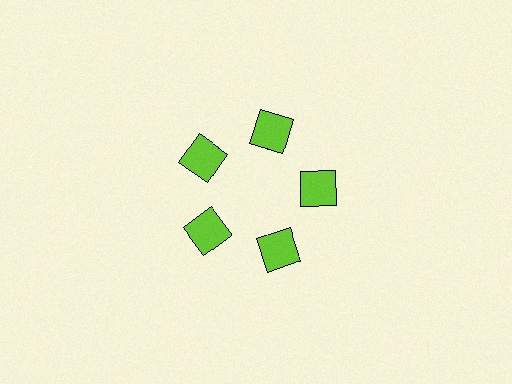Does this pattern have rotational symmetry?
Yes, this pattern has 5-fold rotational symmetry. It looks the same after rotating 72 degrees around the center.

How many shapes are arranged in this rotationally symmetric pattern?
There are 5 shapes, arranged in 5 groups of 1.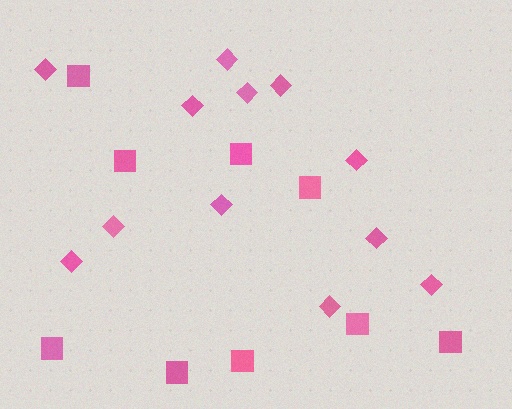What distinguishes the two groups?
There are 2 groups: one group of squares (9) and one group of diamonds (12).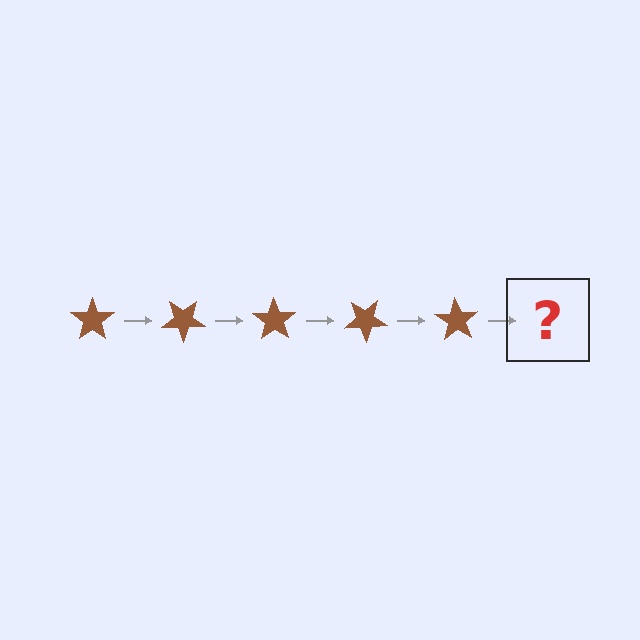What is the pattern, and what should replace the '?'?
The pattern is that the star rotates 35 degrees each step. The '?' should be a brown star rotated 175 degrees.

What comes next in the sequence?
The next element should be a brown star rotated 175 degrees.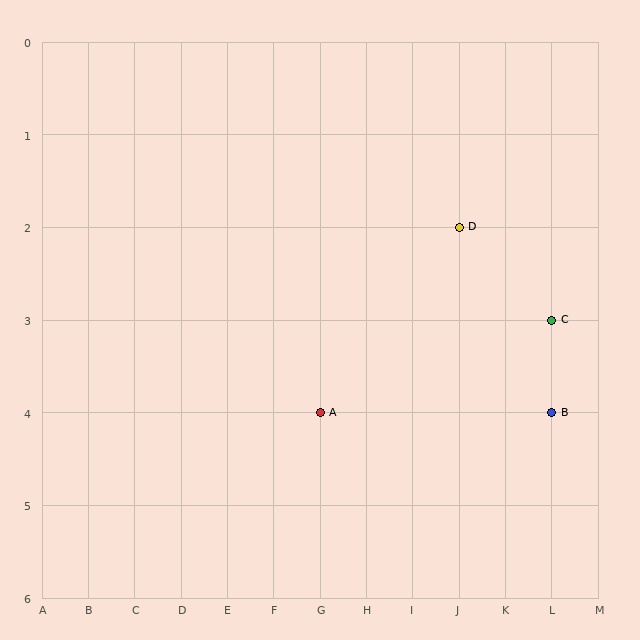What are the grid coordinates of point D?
Point D is at grid coordinates (J, 2).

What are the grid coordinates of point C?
Point C is at grid coordinates (L, 3).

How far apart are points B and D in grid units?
Points B and D are 2 columns and 2 rows apart (about 2.8 grid units diagonally).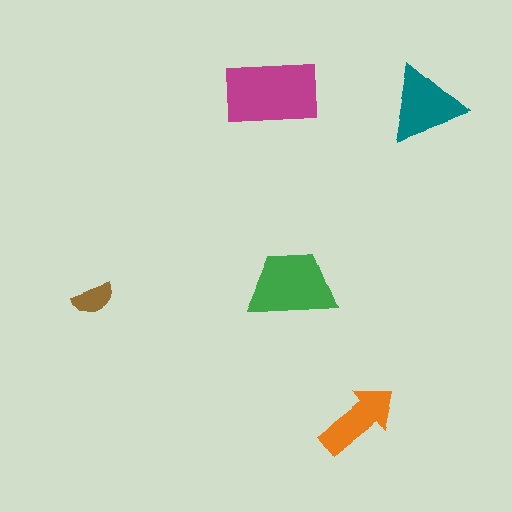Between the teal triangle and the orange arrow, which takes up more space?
The teal triangle.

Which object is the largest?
The magenta rectangle.